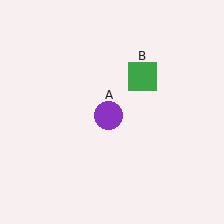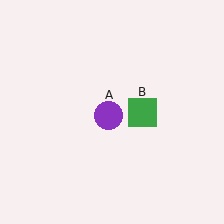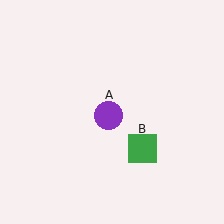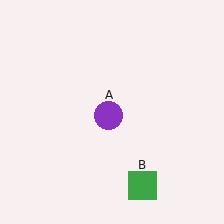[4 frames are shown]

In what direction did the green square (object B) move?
The green square (object B) moved down.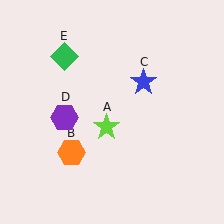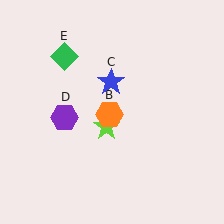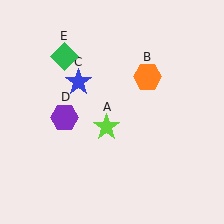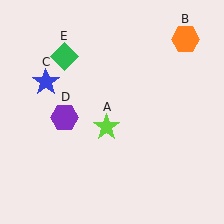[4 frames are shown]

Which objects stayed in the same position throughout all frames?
Lime star (object A) and purple hexagon (object D) and green diamond (object E) remained stationary.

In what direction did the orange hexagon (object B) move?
The orange hexagon (object B) moved up and to the right.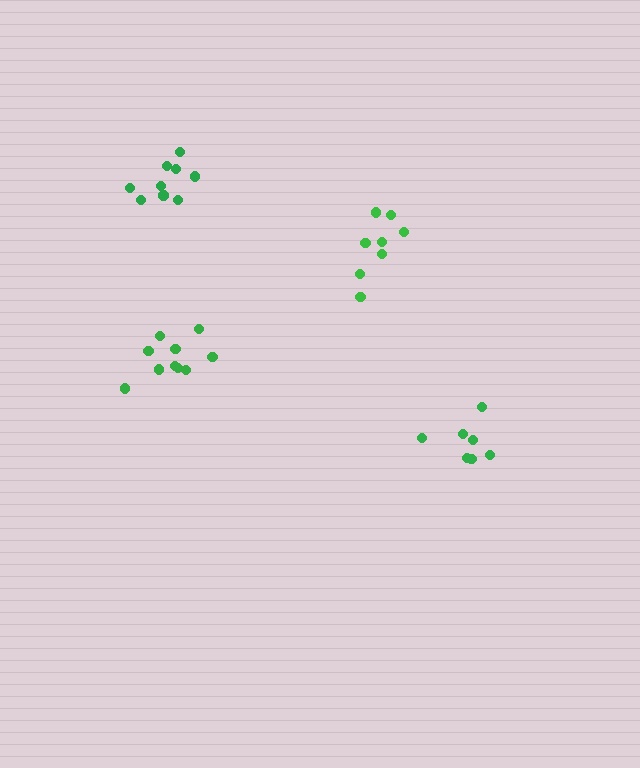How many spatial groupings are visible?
There are 4 spatial groupings.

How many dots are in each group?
Group 1: 8 dots, Group 2: 10 dots, Group 3: 7 dots, Group 4: 9 dots (34 total).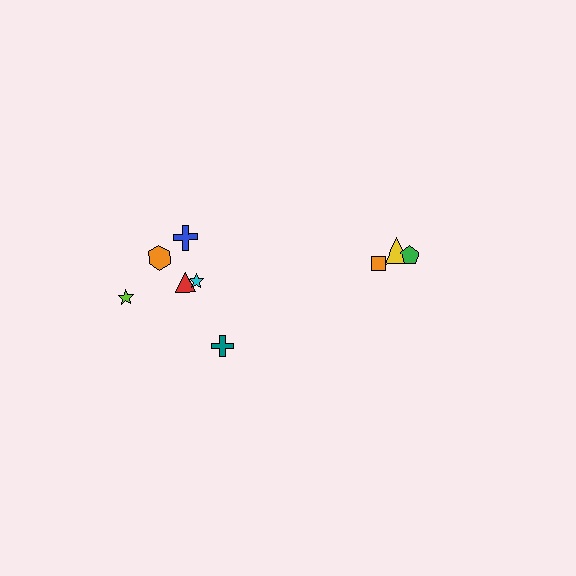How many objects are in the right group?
There are 3 objects.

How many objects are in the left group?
There are 6 objects.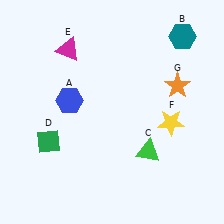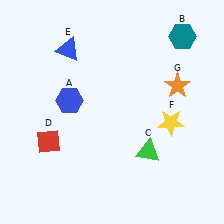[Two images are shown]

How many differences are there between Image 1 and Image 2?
There are 2 differences between the two images.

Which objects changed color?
D changed from green to red. E changed from magenta to blue.